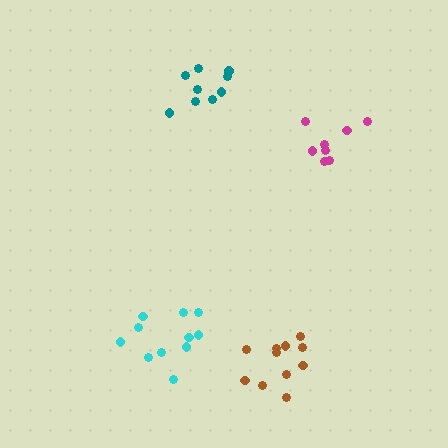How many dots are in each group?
Group 1: 8 dots, Group 2: 11 dots, Group 3: 9 dots, Group 4: 11 dots (39 total).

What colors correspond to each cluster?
The clusters are colored: magenta, brown, teal, cyan.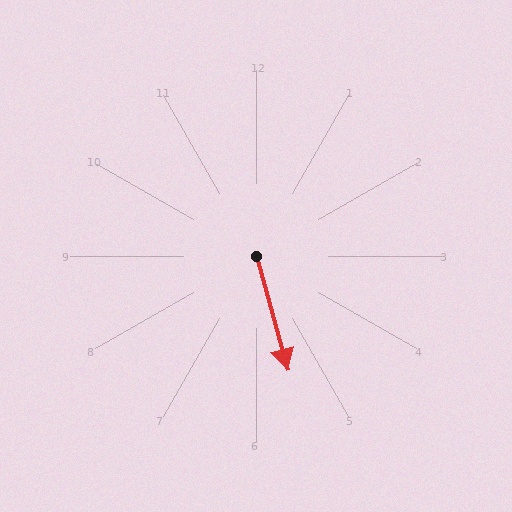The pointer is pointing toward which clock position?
Roughly 5 o'clock.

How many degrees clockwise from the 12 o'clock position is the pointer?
Approximately 165 degrees.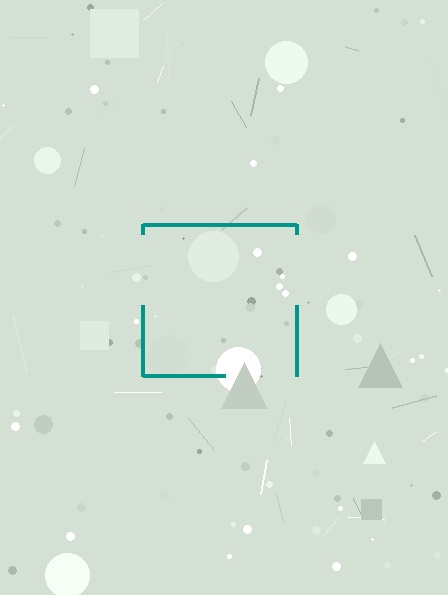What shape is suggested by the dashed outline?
The dashed outline suggests a square.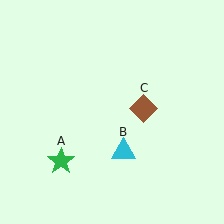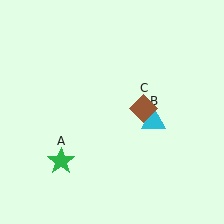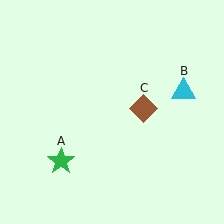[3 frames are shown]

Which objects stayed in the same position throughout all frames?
Green star (object A) and brown diamond (object C) remained stationary.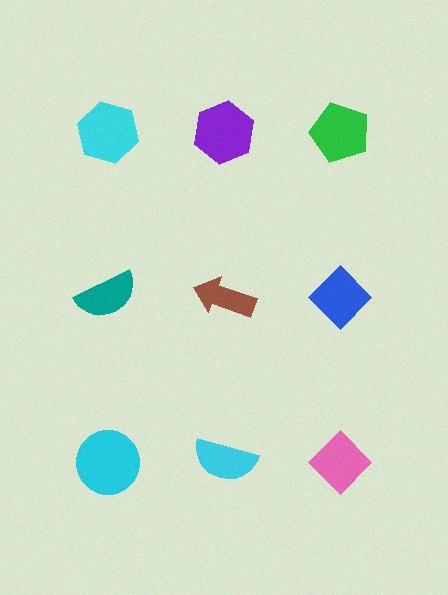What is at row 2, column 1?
A teal semicircle.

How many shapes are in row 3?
3 shapes.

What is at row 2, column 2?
A brown arrow.